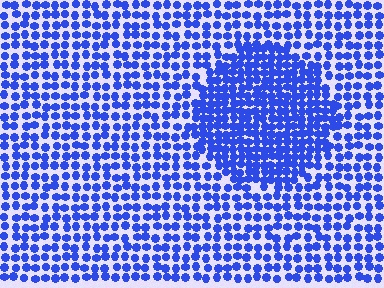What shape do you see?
I see a circle.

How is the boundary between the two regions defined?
The boundary is defined by a change in element density (approximately 1.7x ratio). All elements are the same color, size, and shape.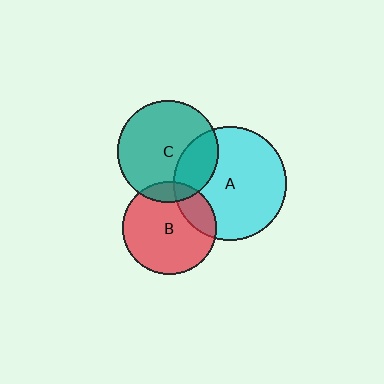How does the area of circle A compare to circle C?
Approximately 1.3 times.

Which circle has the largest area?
Circle A (cyan).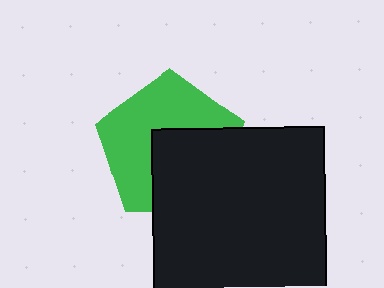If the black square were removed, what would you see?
You would see the complete green pentagon.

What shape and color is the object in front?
The object in front is a black square.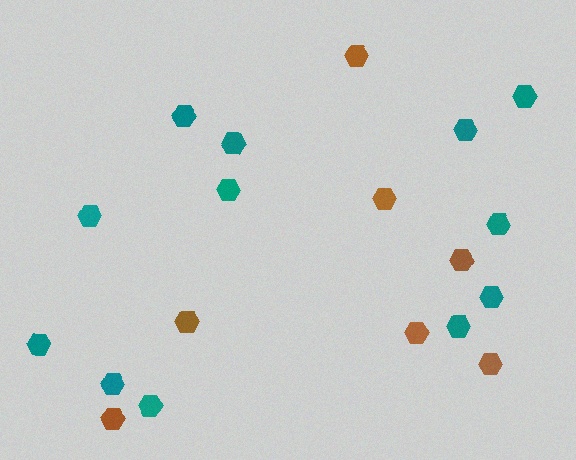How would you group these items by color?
There are 2 groups: one group of brown hexagons (7) and one group of teal hexagons (12).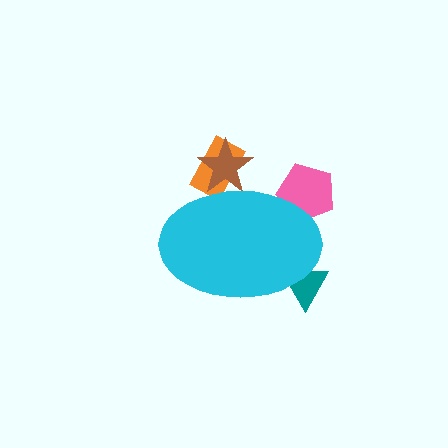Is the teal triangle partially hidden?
Yes, the teal triangle is partially hidden behind the cyan ellipse.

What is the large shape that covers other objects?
A cyan ellipse.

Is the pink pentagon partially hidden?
Yes, the pink pentagon is partially hidden behind the cyan ellipse.